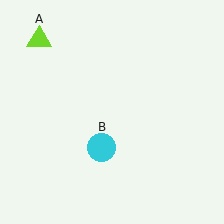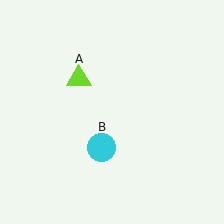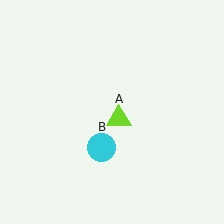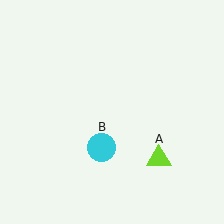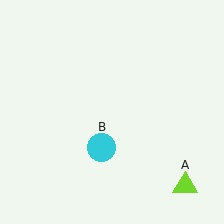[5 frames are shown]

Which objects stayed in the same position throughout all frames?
Cyan circle (object B) remained stationary.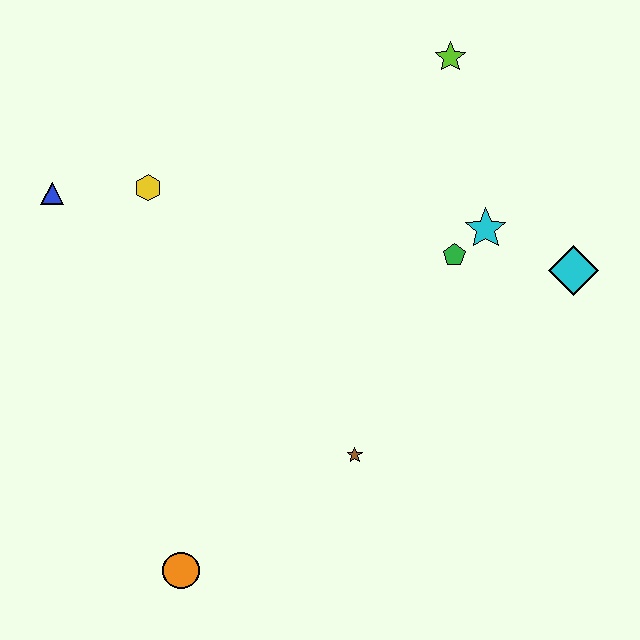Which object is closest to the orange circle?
The brown star is closest to the orange circle.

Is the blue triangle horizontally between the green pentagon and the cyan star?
No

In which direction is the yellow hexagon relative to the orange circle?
The yellow hexagon is above the orange circle.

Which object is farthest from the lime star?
The orange circle is farthest from the lime star.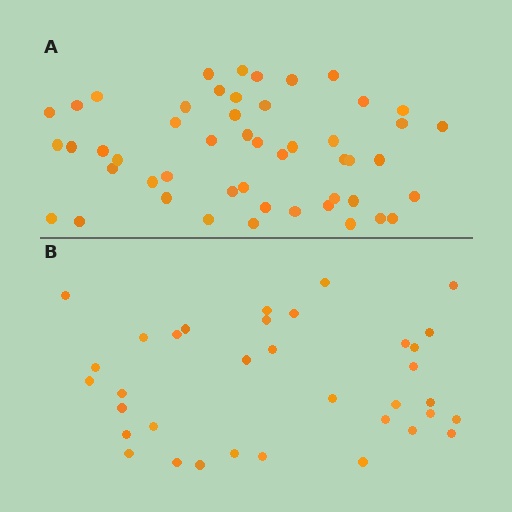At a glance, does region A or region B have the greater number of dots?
Region A (the top region) has more dots.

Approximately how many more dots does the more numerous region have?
Region A has approximately 15 more dots than region B.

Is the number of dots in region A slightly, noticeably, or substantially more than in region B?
Region A has noticeably more, but not dramatically so. The ratio is roughly 1.4 to 1.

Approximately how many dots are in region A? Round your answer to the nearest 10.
About 50 dots.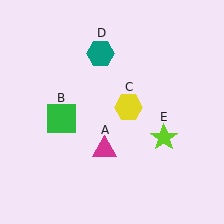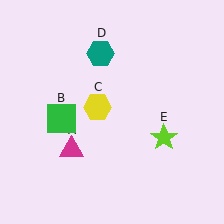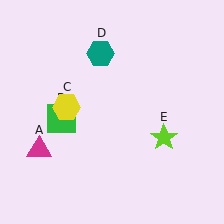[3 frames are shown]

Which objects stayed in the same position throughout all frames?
Green square (object B) and teal hexagon (object D) and lime star (object E) remained stationary.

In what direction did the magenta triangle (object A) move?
The magenta triangle (object A) moved left.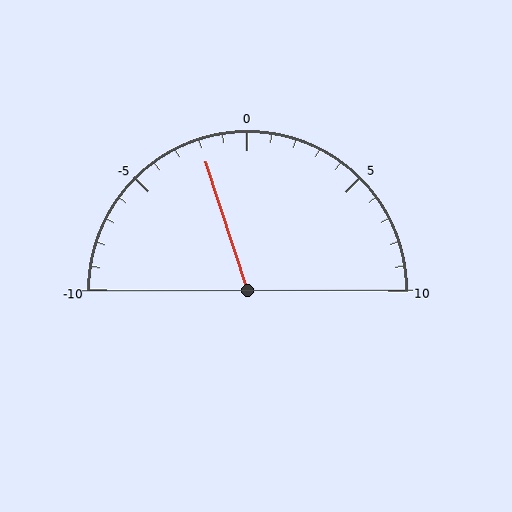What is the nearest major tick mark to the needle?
The nearest major tick mark is 0.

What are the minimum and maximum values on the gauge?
The gauge ranges from -10 to 10.